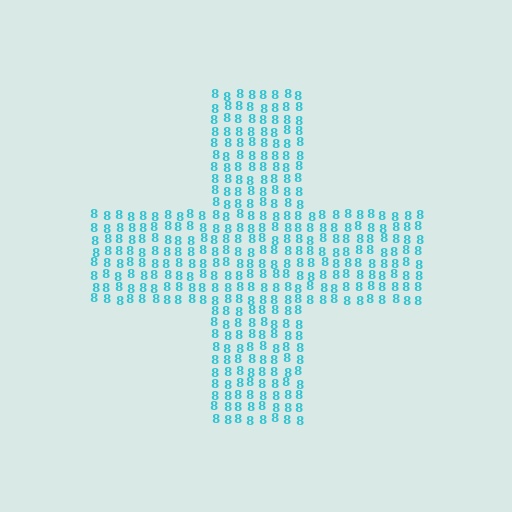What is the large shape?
The large shape is a cross.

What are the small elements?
The small elements are digit 8's.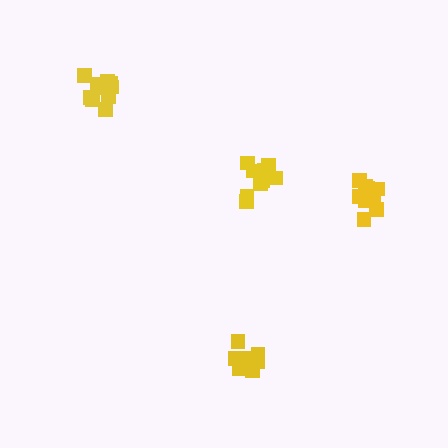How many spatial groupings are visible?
There are 4 spatial groupings.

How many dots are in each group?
Group 1: 10 dots, Group 2: 10 dots, Group 3: 12 dots, Group 4: 10 dots (42 total).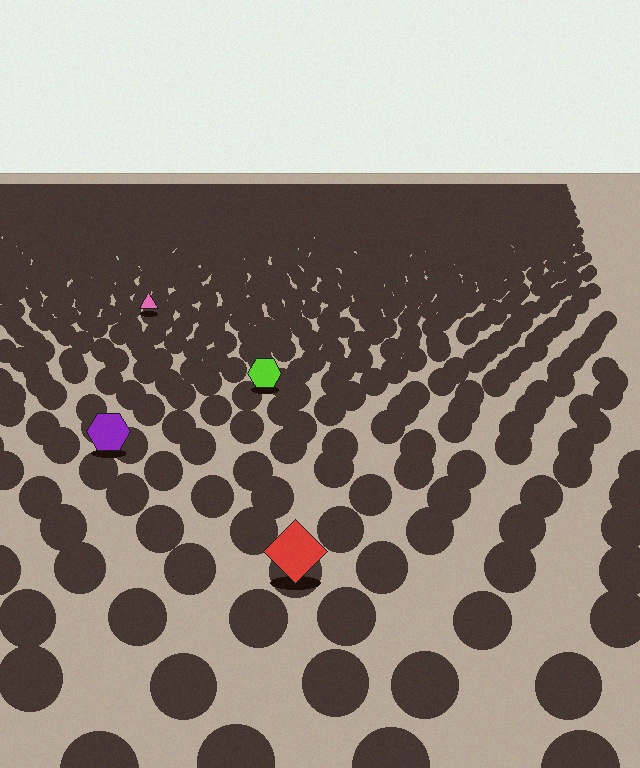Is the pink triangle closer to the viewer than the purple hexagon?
No. The purple hexagon is closer — you can tell from the texture gradient: the ground texture is coarser near it.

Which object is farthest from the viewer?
The pink triangle is farthest from the viewer. It appears smaller and the ground texture around it is denser.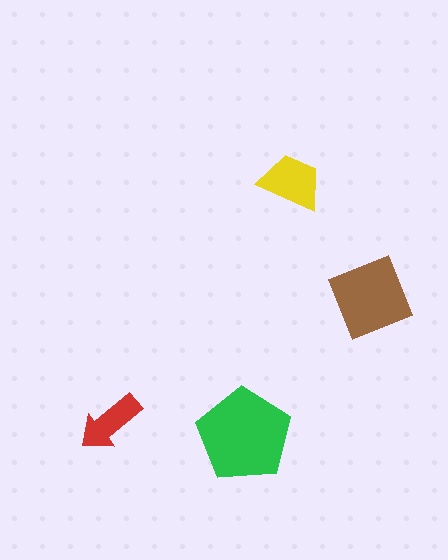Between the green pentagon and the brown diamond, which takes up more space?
The green pentagon.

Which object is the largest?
The green pentagon.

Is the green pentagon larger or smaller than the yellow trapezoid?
Larger.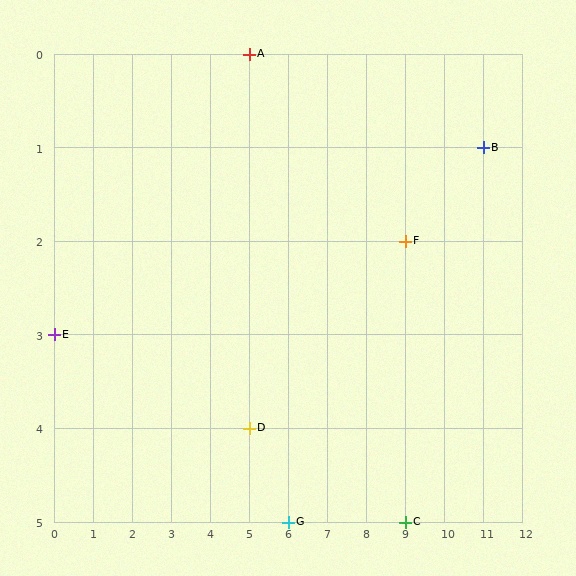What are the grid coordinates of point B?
Point B is at grid coordinates (11, 1).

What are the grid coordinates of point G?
Point G is at grid coordinates (6, 5).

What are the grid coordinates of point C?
Point C is at grid coordinates (9, 5).